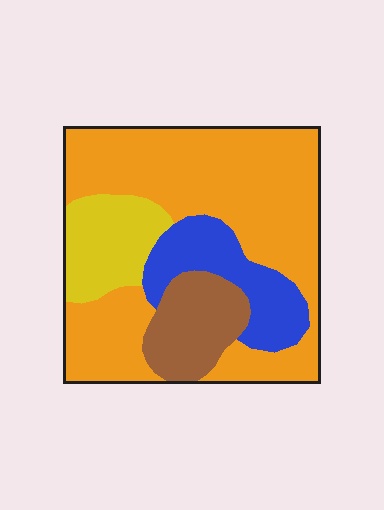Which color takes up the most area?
Orange, at roughly 60%.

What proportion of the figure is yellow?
Yellow covers around 15% of the figure.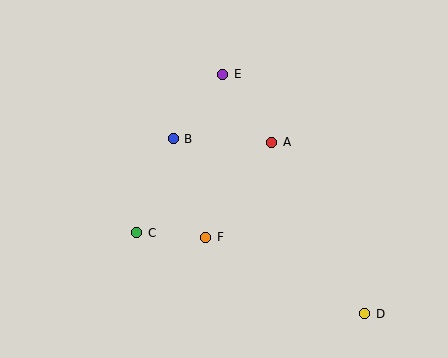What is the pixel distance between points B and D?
The distance between B and D is 259 pixels.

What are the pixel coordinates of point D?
Point D is at (365, 314).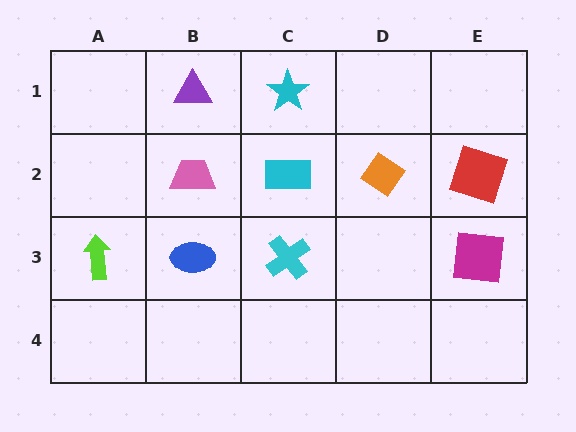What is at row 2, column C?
A cyan rectangle.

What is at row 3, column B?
A blue ellipse.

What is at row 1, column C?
A cyan star.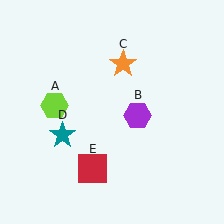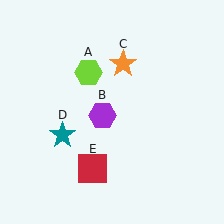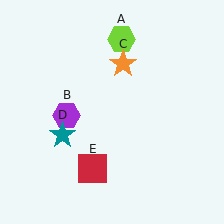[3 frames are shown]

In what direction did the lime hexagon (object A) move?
The lime hexagon (object A) moved up and to the right.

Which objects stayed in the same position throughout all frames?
Orange star (object C) and teal star (object D) and red square (object E) remained stationary.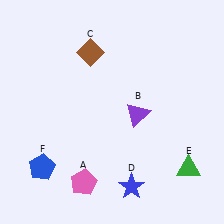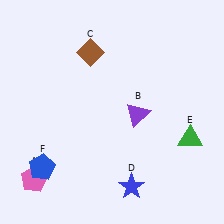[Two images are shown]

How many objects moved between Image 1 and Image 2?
2 objects moved between the two images.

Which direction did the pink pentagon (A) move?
The pink pentagon (A) moved left.